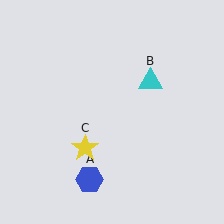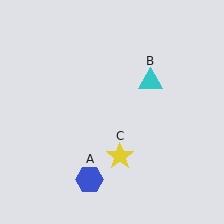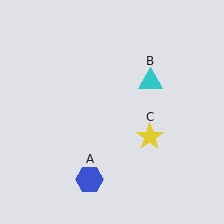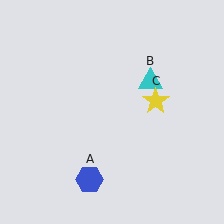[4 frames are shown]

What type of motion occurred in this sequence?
The yellow star (object C) rotated counterclockwise around the center of the scene.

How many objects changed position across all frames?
1 object changed position: yellow star (object C).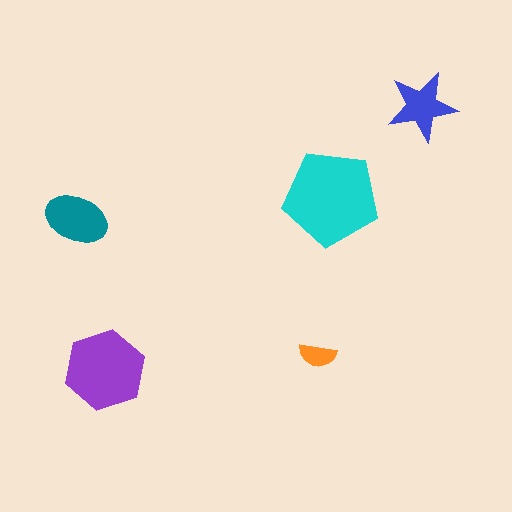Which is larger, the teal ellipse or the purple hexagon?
The purple hexagon.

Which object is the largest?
The cyan pentagon.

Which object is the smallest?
The orange semicircle.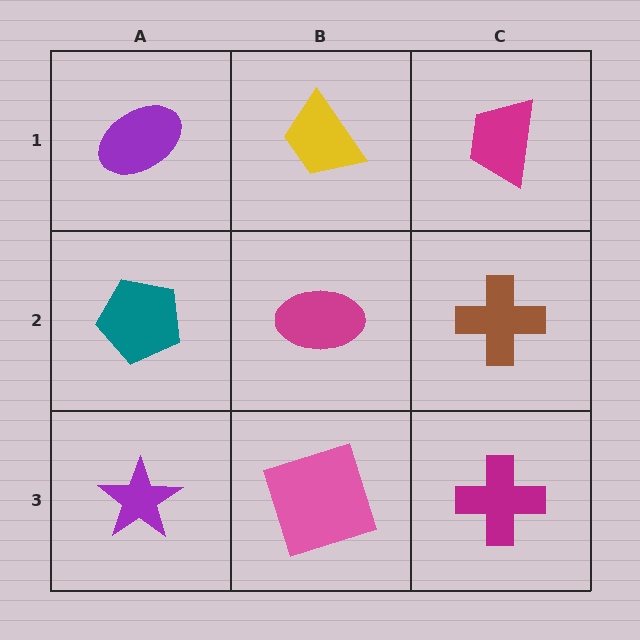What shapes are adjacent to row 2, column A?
A purple ellipse (row 1, column A), a purple star (row 3, column A), a magenta ellipse (row 2, column B).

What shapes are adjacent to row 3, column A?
A teal pentagon (row 2, column A), a pink square (row 3, column B).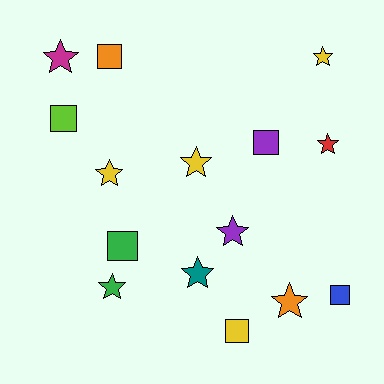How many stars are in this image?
There are 9 stars.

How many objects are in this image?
There are 15 objects.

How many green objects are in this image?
There are 2 green objects.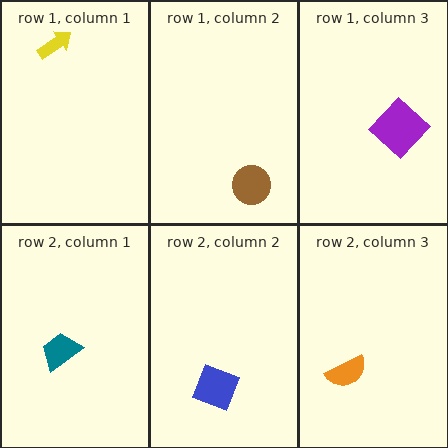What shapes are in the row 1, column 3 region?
The purple diamond.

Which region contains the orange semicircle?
The row 2, column 3 region.